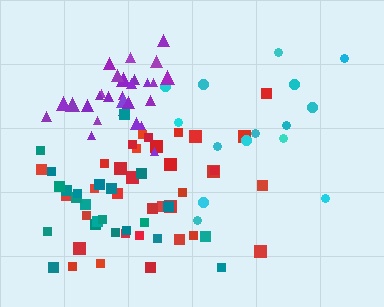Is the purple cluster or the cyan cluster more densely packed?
Purple.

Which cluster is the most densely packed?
Purple.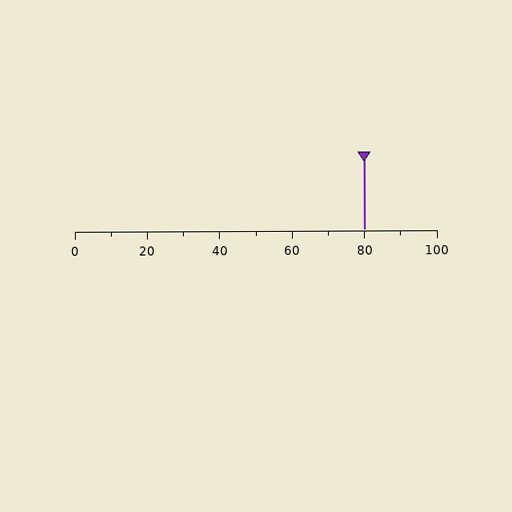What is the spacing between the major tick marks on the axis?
The major ticks are spaced 20 apart.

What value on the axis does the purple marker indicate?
The marker indicates approximately 80.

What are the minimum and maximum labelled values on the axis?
The axis runs from 0 to 100.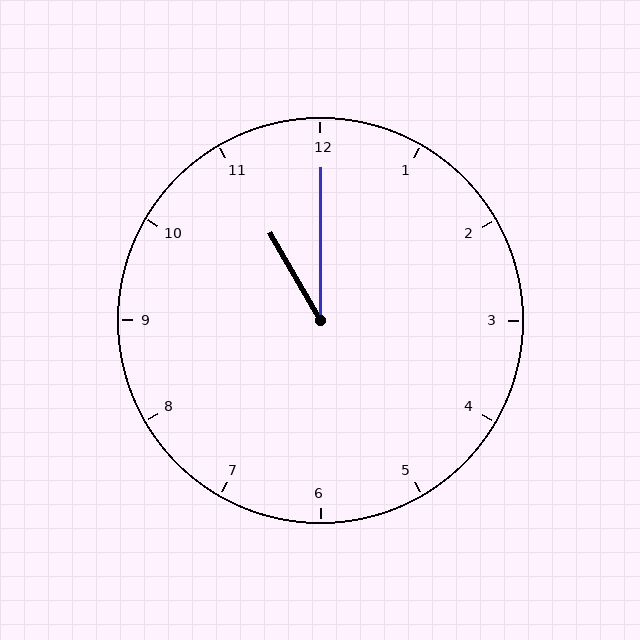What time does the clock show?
11:00.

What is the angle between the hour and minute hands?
Approximately 30 degrees.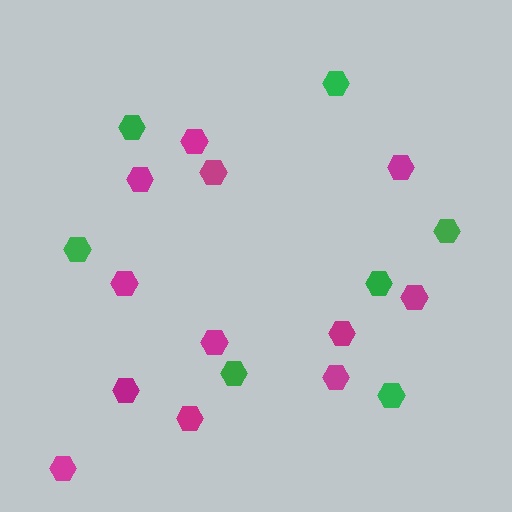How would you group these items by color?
There are 2 groups: one group of green hexagons (7) and one group of magenta hexagons (12).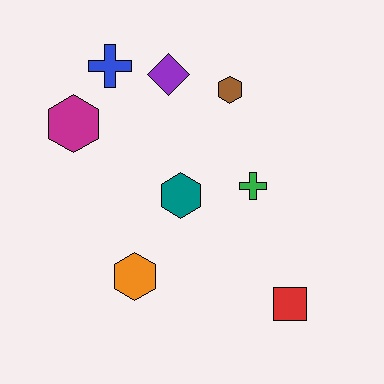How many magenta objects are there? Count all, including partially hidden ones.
There is 1 magenta object.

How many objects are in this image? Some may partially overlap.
There are 8 objects.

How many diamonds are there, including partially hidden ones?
There is 1 diamond.